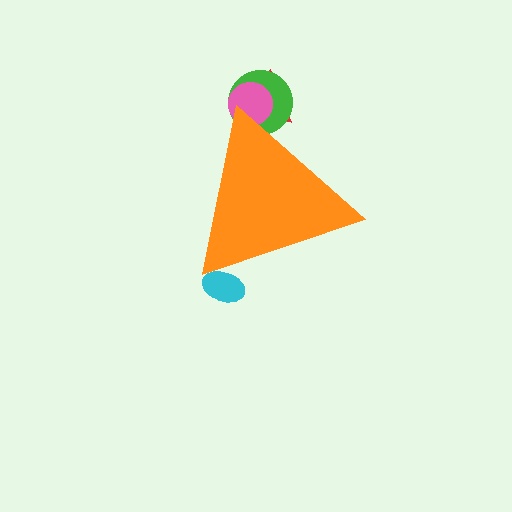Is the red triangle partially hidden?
Yes, the red triangle is partially hidden behind the orange triangle.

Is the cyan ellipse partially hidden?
Yes, the cyan ellipse is partially hidden behind the orange triangle.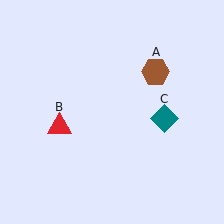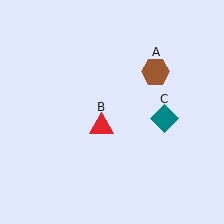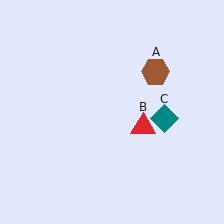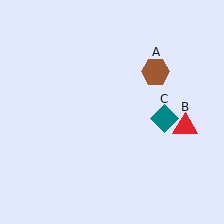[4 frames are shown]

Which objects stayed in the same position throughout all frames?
Brown hexagon (object A) and teal diamond (object C) remained stationary.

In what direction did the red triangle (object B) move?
The red triangle (object B) moved right.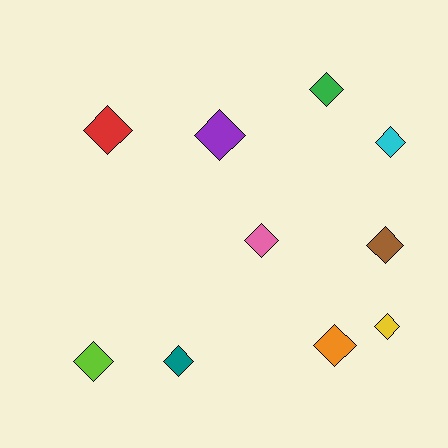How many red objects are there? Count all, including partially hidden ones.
There is 1 red object.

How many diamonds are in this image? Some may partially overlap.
There are 10 diamonds.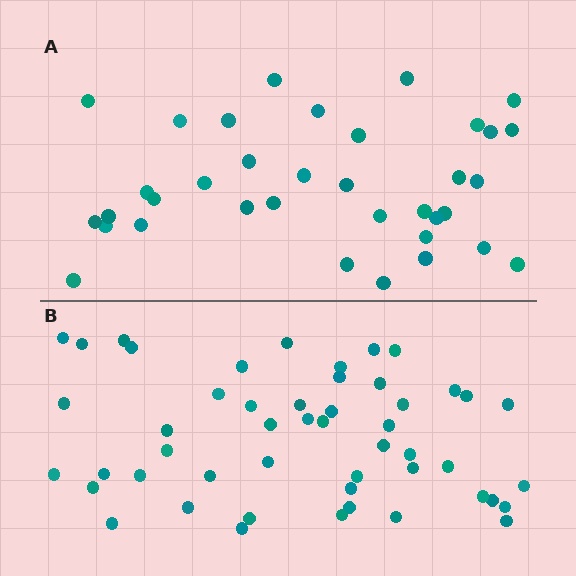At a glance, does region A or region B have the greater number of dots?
Region B (the bottom region) has more dots.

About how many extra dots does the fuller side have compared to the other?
Region B has approximately 15 more dots than region A.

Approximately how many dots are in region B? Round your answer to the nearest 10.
About 50 dots.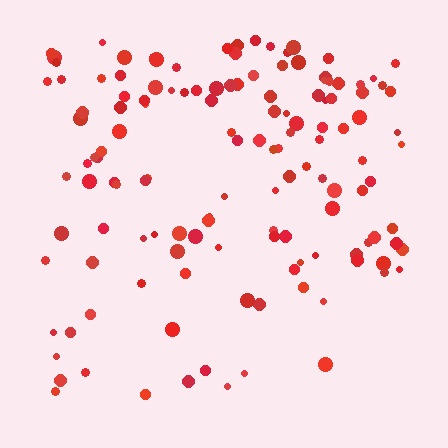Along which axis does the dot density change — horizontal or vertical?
Vertical.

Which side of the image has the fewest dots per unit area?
The bottom.